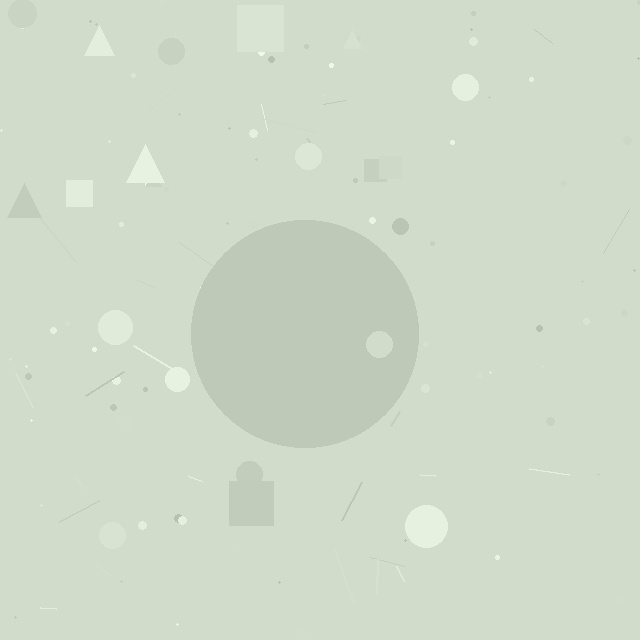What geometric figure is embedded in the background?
A circle is embedded in the background.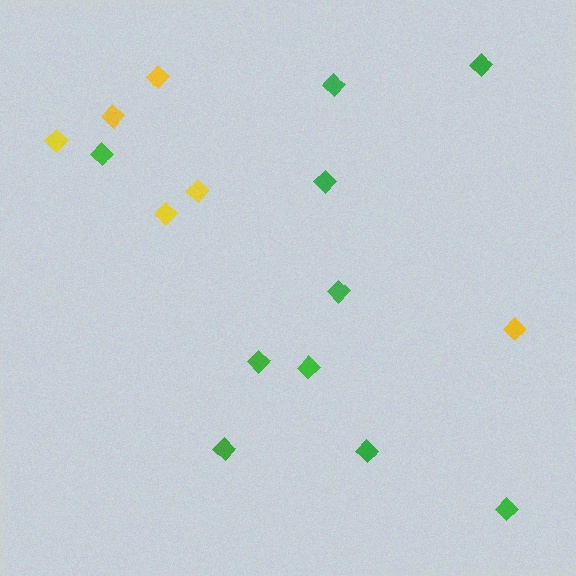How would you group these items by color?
There are 2 groups: one group of green diamonds (10) and one group of yellow diamonds (6).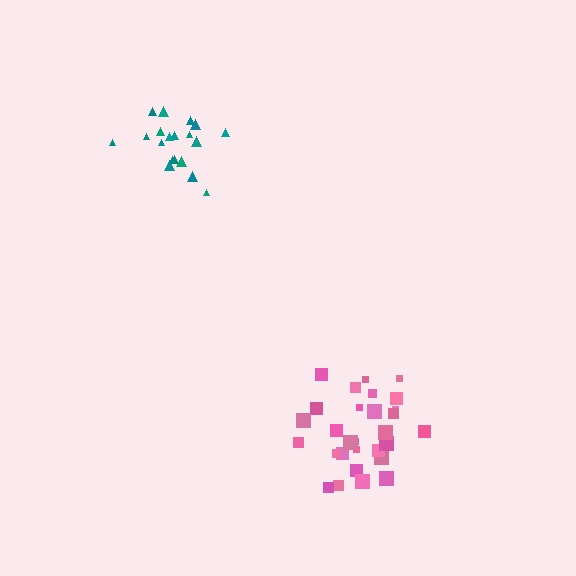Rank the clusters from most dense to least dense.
teal, pink.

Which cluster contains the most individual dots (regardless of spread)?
Pink (30).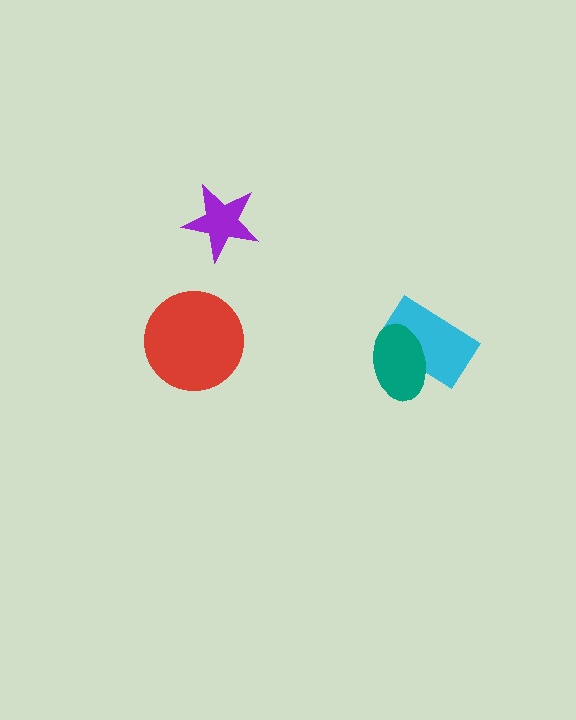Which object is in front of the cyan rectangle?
The teal ellipse is in front of the cyan rectangle.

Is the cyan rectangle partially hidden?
Yes, it is partially covered by another shape.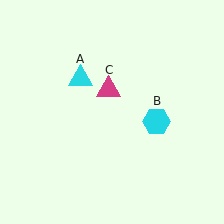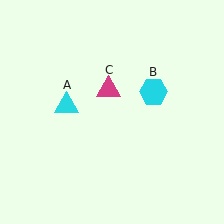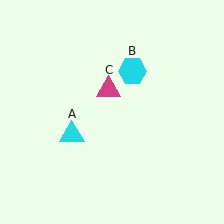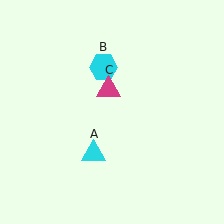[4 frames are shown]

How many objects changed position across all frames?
2 objects changed position: cyan triangle (object A), cyan hexagon (object B).